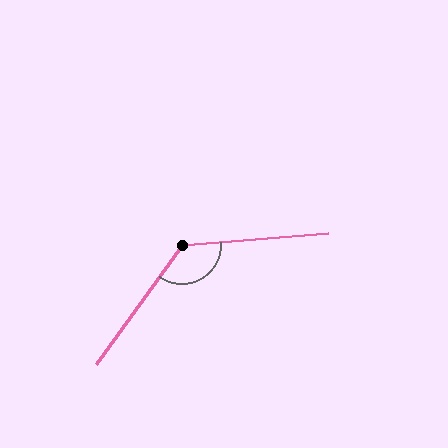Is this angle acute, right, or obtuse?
It is obtuse.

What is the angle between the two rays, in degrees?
Approximately 130 degrees.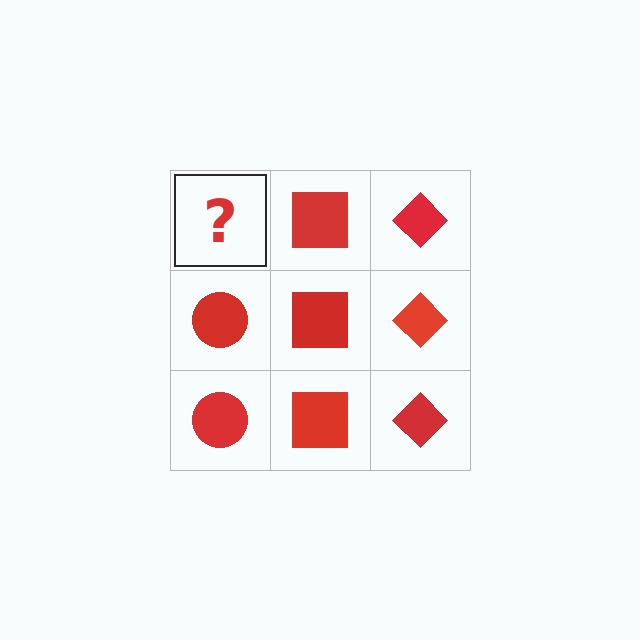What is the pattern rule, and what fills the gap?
The rule is that each column has a consistent shape. The gap should be filled with a red circle.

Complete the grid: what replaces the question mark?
The question mark should be replaced with a red circle.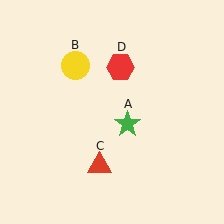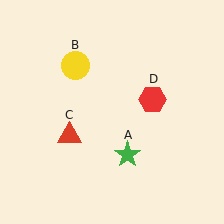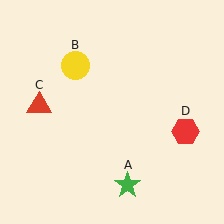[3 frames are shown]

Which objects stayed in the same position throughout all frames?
Yellow circle (object B) remained stationary.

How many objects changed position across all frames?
3 objects changed position: green star (object A), red triangle (object C), red hexagon (object D).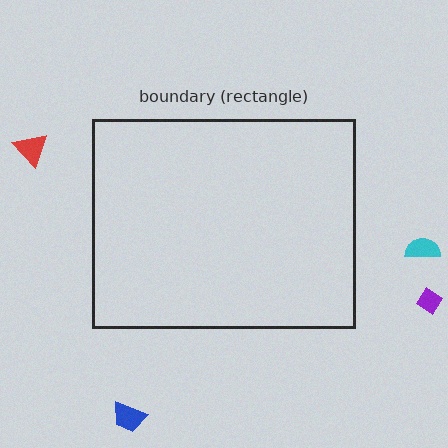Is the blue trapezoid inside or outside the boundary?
Outside.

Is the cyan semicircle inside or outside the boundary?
Outside.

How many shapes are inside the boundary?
0 inside, 4 outside.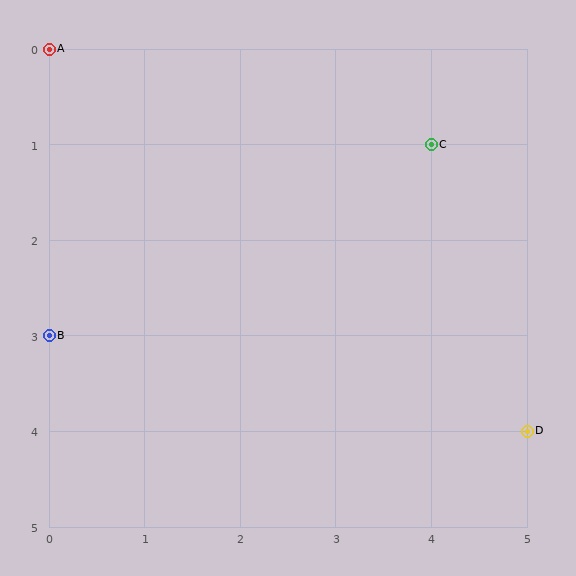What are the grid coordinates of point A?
Point A is at grid coordinates (0, 0).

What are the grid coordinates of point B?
Point B is at grid coordinates (0, 3).